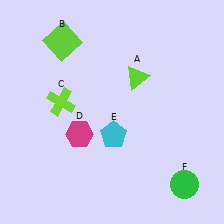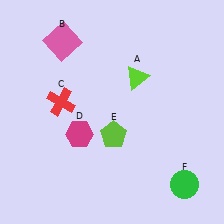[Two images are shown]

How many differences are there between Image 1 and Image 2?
There are 3 differences between the two images.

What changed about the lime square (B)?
In Image 1, B is lime. In Image 2, it changed to pink.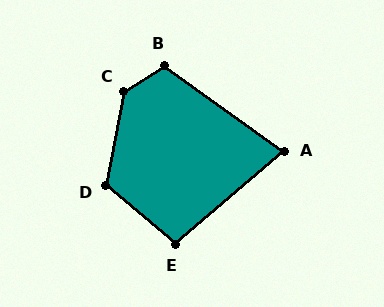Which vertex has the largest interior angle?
C, at approximately 134 degrees.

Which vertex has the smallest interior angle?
A, at approximately 76 degrees.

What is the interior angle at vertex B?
Approximately 112 degrees (obtuse).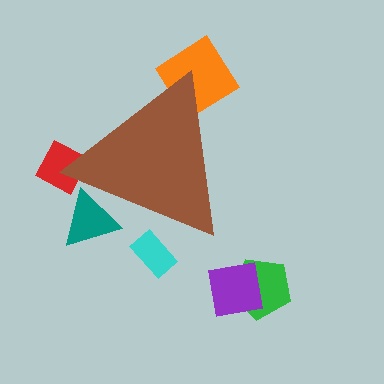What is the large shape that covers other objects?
A brown triangle.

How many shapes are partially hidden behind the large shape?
4 shapes are partially hidden.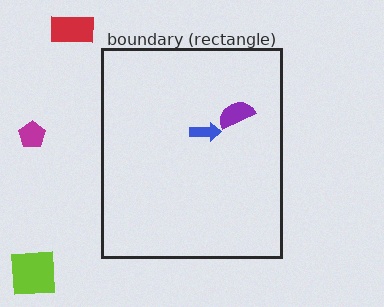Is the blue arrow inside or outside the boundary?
Inside.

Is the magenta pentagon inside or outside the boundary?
Outside.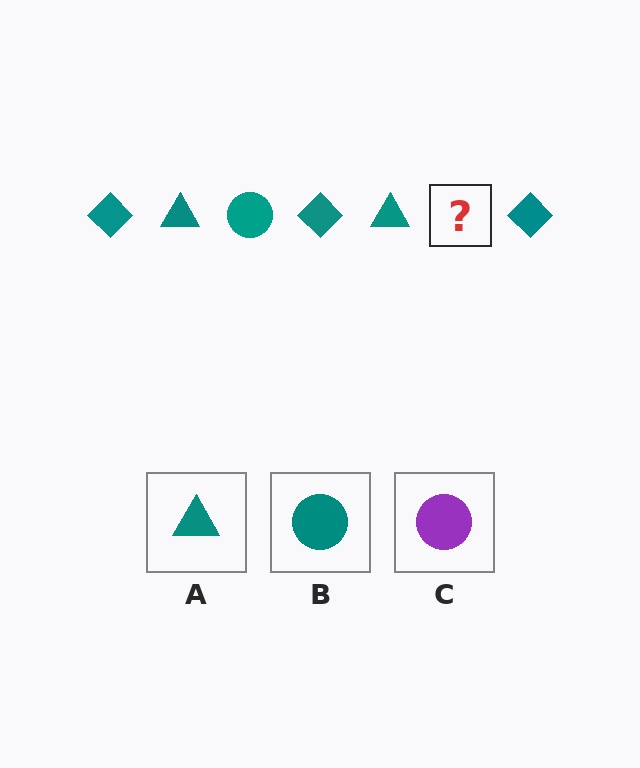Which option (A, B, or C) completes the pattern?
B.